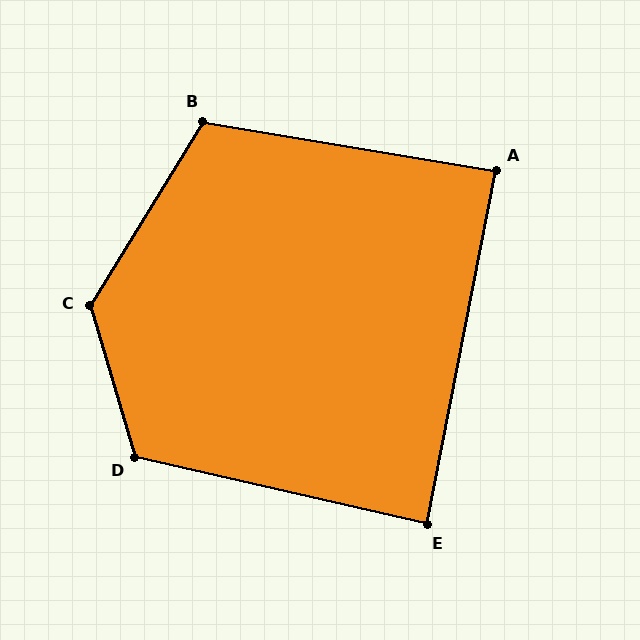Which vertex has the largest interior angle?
C, at approximately 132 degrees.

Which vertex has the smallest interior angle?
E, at approximately 88 degrees.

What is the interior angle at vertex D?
Approximately 119 degrees (obtuse).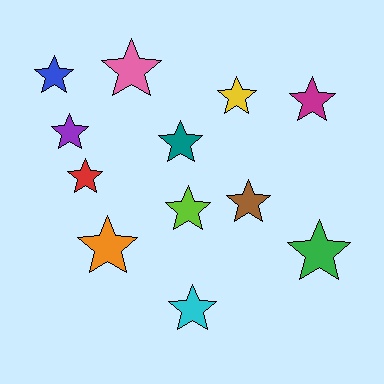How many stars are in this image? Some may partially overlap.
There are 12 stars.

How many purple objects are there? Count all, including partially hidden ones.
There is 1 purple object.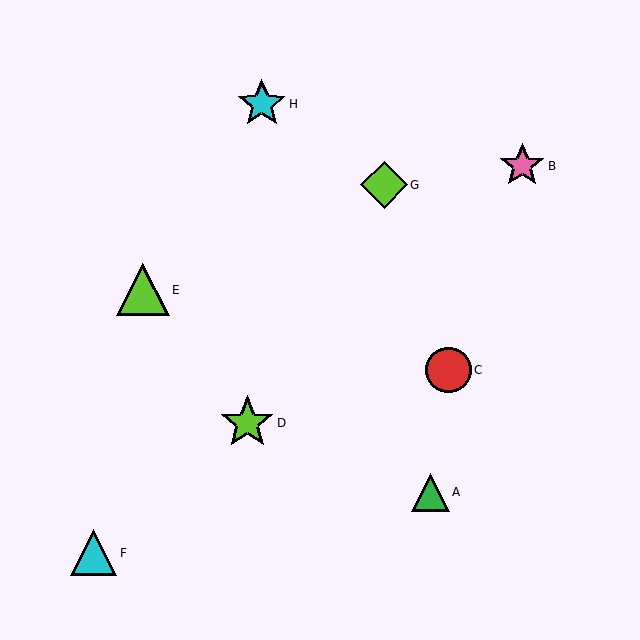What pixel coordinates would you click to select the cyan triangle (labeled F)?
Click at (94, 553) to select the cyan triangle F.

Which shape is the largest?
The lime star (labeled D) is the largest.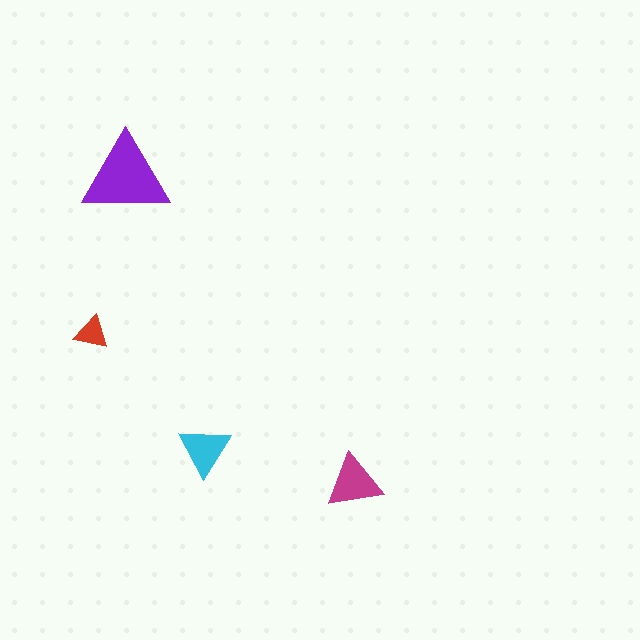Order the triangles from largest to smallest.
the purple one, the magenta one, the cyan one, the red one.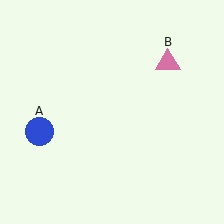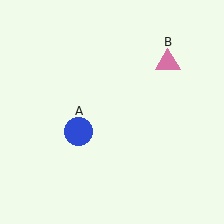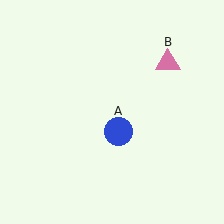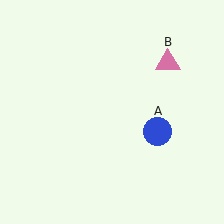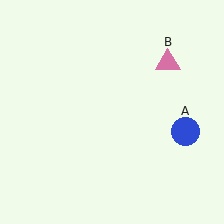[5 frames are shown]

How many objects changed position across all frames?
1 object changed position: blue circle (object A).